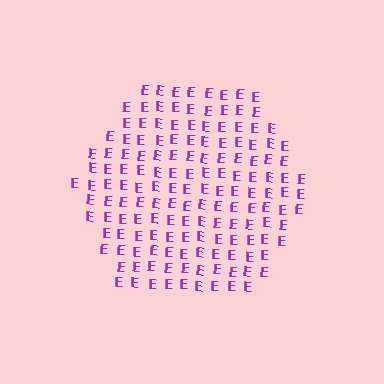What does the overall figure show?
The overall figure shows a hexagon.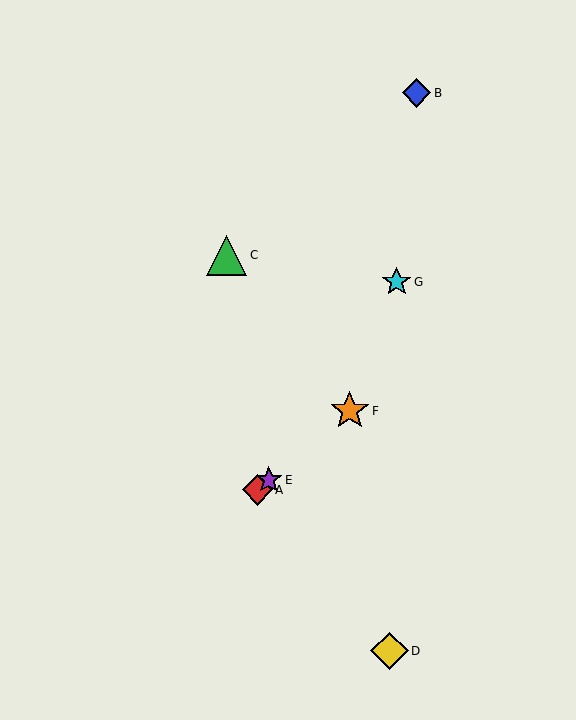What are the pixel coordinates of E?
Object E is at (269, 480).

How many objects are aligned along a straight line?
3 objects (A, E, F) are aligned along a straight line.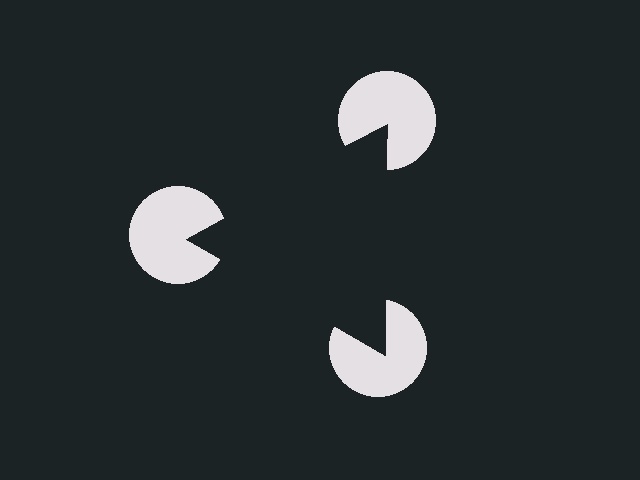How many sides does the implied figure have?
3 sides.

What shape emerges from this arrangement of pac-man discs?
An illusory triangle — its edges are inferred from the aligned wedge cuts in the pac-man discs, not physically drawn.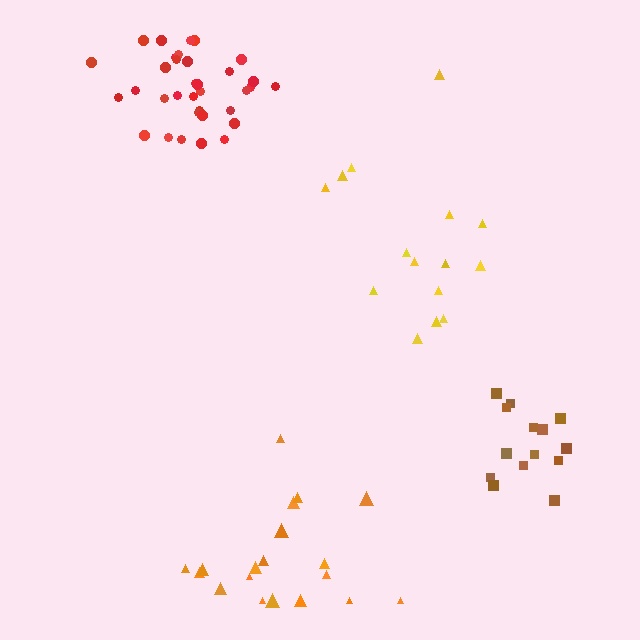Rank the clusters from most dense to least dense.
red, brown, orange, yellow.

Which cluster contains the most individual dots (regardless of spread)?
Red (34).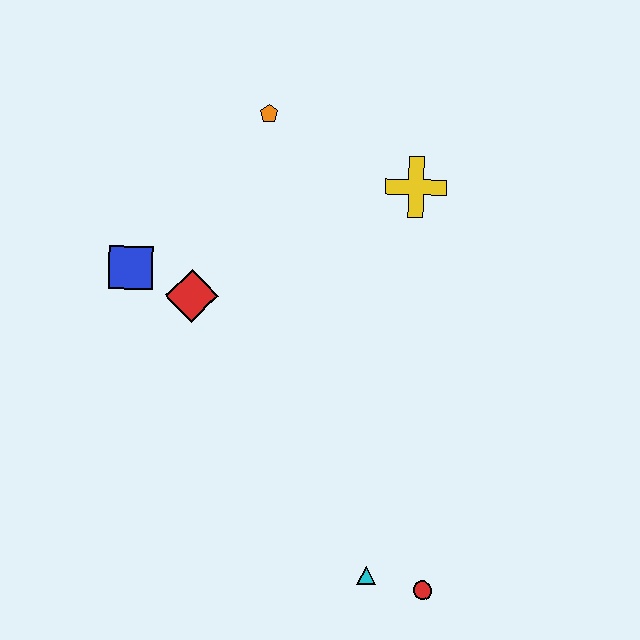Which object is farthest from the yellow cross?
The red circle is farthest from the yellow cross.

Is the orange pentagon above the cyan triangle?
Yes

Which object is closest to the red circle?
The cyan triangle is closest to the red circle.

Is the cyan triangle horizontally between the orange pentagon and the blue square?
No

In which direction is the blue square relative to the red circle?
The blue square is above the red circle.